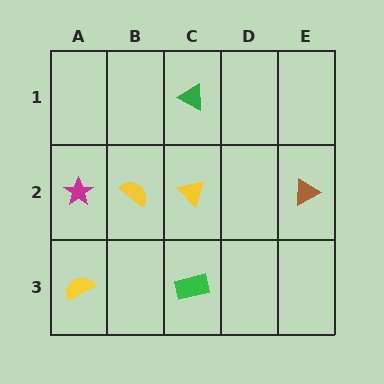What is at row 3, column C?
A green rectangle.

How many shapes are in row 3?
2 shapes.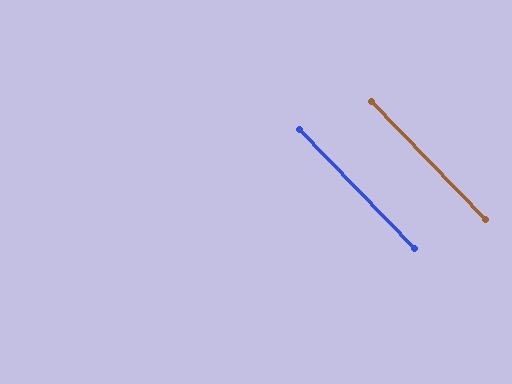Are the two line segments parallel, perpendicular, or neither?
Parallel — their directions differ by only 0.4°.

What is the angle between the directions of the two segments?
Approximately 0 degrees.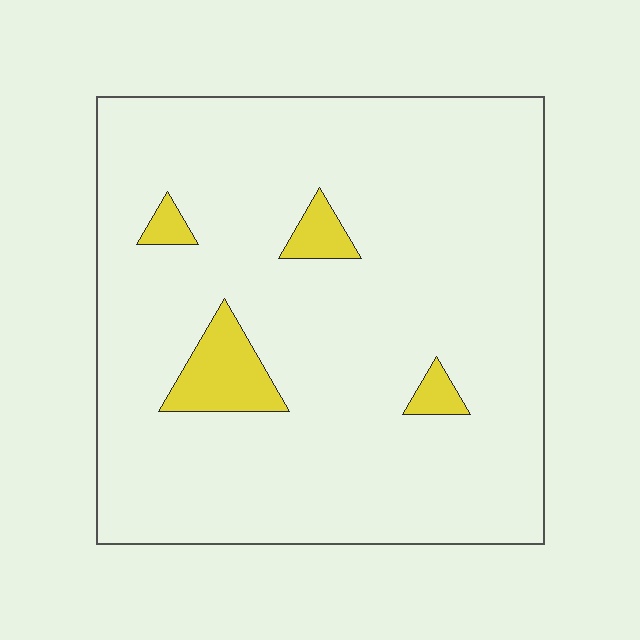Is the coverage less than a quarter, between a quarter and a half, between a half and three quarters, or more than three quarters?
Less than a quarter.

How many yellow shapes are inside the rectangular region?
4.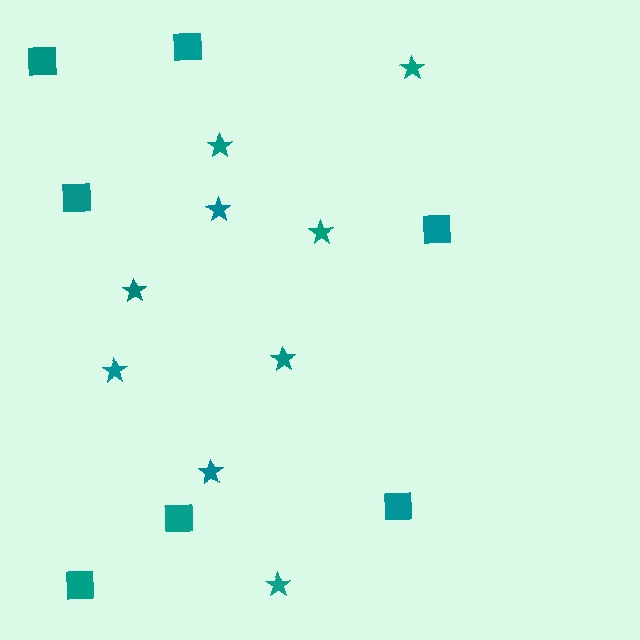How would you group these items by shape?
There are 2 groups: one group of squares (7) and one group of stars (9).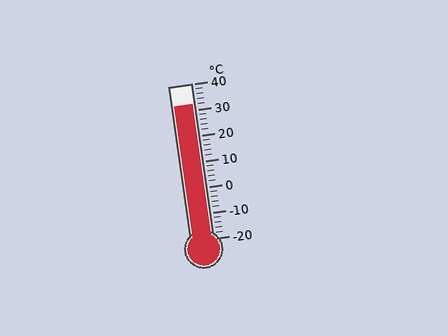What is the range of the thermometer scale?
The thermometer scale ranges from -20°C to 40°C.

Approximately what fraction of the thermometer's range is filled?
The thermometer is filled to approximately 85% of its range.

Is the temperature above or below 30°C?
The temperature is above 30°C.